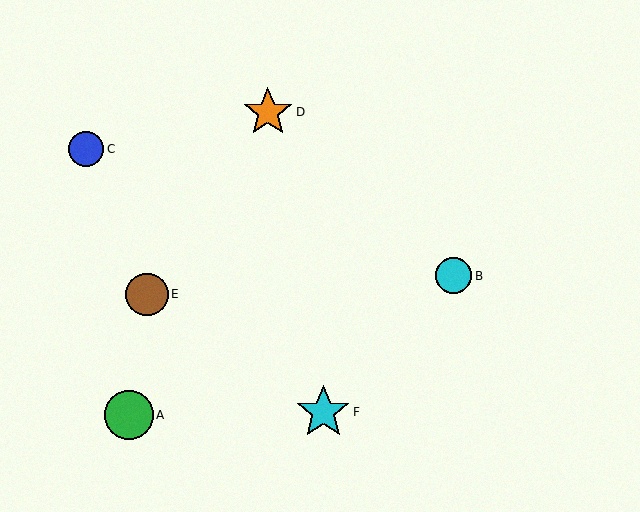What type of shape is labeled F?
Shape F is a cyan star.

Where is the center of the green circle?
The center of the green circle is at (129, 415).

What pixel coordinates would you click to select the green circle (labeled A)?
Click at (129, 415) to select the green circle A.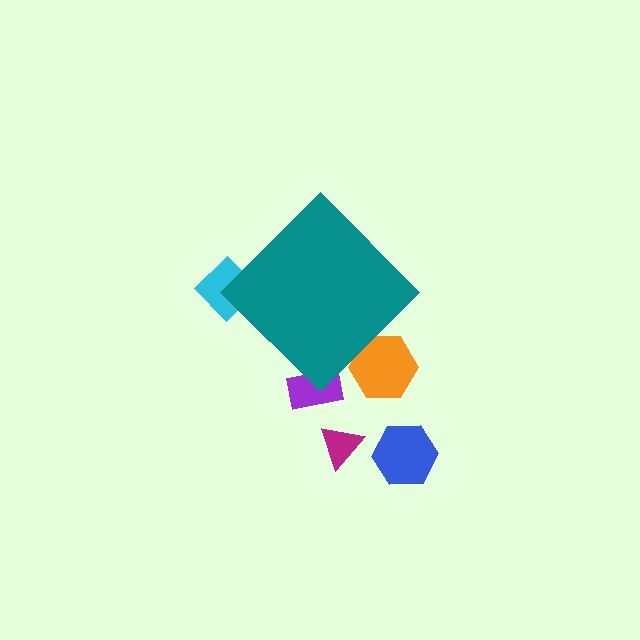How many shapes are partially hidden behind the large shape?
3 shapes are partially hidden.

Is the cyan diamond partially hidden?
Yes, the cyan diamond is partially hidden behind the teal diamond.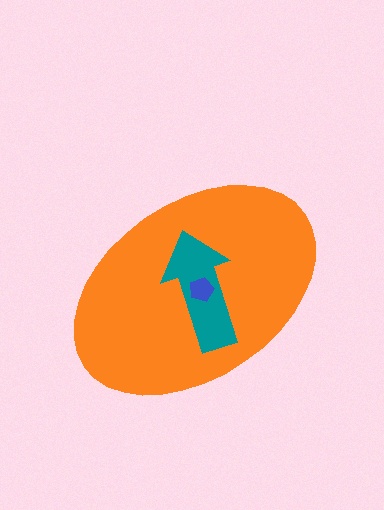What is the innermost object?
The blue pentagon.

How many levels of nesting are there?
3.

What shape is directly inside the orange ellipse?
The teal arrow.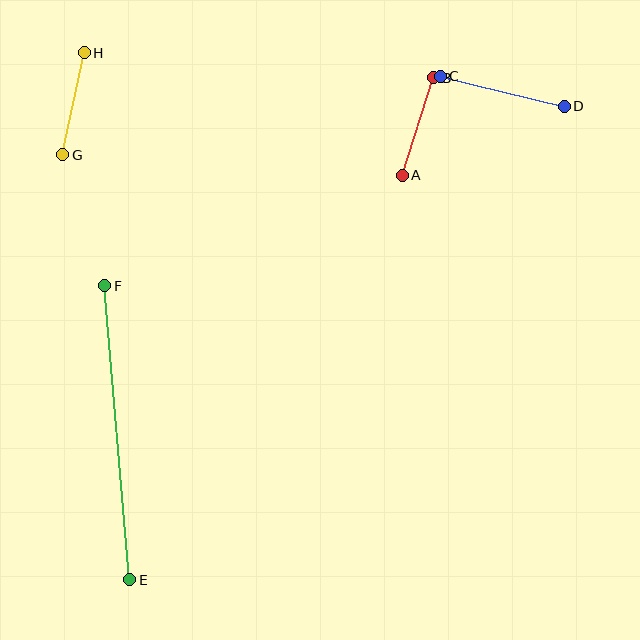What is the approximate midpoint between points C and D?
The midpoint is at approximately (502, 91) pixels.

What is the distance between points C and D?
The distance is approximately 127 pixels.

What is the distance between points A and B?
The distance is approximately 102 pixels.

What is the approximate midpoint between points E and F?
The midpoint is at approximately (117, 433) pixels.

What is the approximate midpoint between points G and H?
The midpoint is at approximately (73, 104) pixels.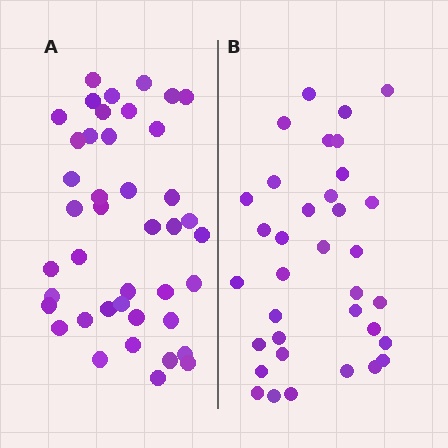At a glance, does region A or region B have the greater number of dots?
Region A (the left region) has more dots.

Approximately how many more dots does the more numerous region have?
Region A has roughly 8 or so more dots than region B.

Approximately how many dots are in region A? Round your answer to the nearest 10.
About 40 dots. (The exact count is 42, which rounds to 40.)